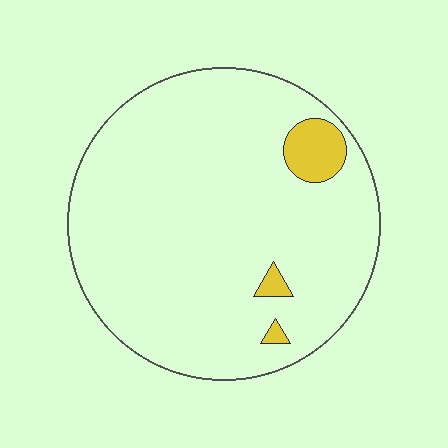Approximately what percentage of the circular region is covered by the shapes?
Approximately 5%.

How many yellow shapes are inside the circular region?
3.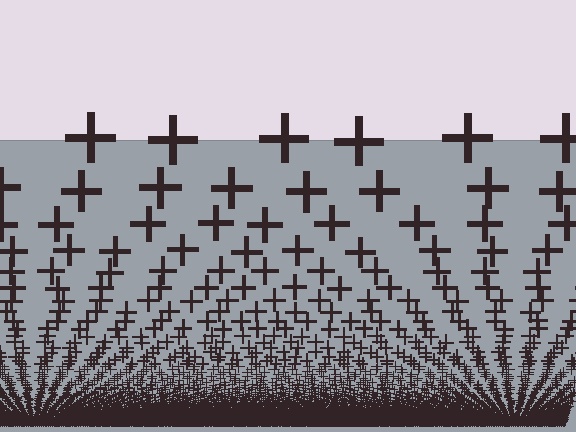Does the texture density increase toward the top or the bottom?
Density increases toward the bottom.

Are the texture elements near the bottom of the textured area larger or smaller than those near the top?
Smaller. The gradient is inverted — elements near the bottom are smaller and denser.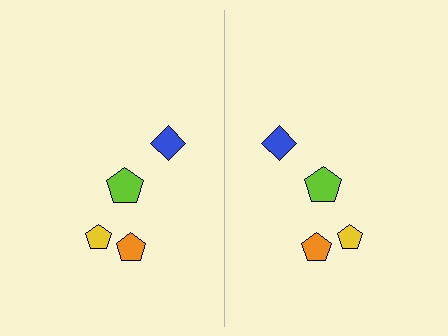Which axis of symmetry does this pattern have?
The pattern has a vertical axis of symmetry running through the center of the image.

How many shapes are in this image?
There are 8 shapes in this image.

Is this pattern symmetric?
Yes, this pattern has bilateral (reflection) symmetry.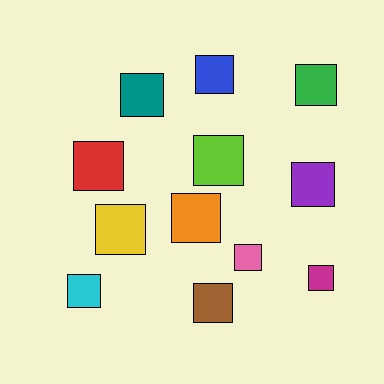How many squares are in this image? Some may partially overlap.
There are 12 squares.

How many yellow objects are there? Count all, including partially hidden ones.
There is 1 yellow object.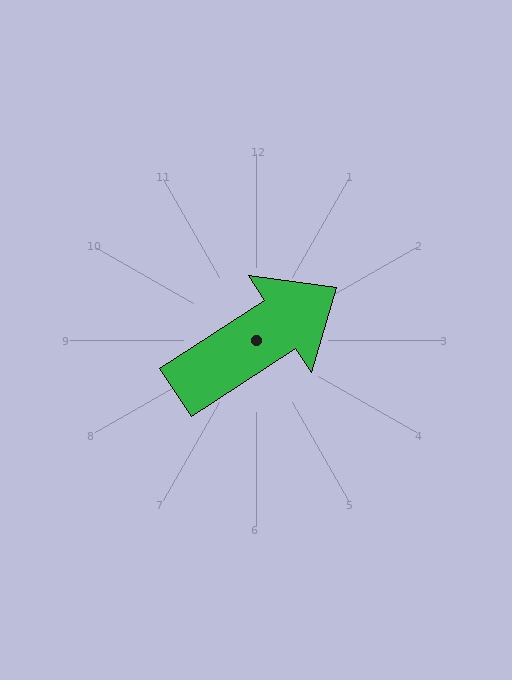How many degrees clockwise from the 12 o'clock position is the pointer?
Approximately 57 degrees.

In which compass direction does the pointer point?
Northeast.